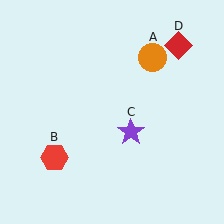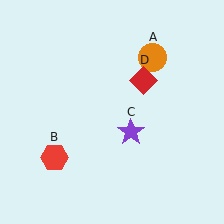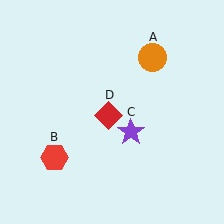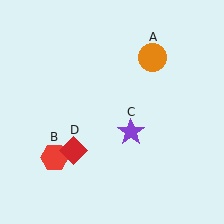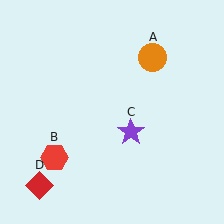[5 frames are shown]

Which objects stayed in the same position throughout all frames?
Orange circle (object A) and red hexagon (object B) and purple star (object C) remained stationary.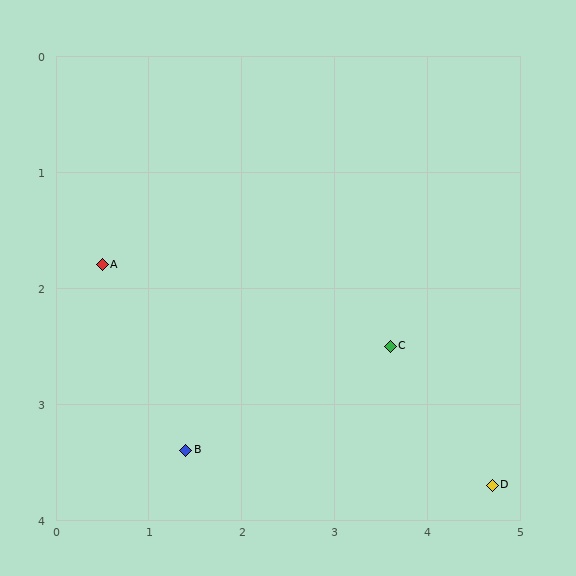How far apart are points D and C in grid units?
Points D and C are about 1.6 grid units apart.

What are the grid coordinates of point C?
Point C is at approximately (3.6, 2.5).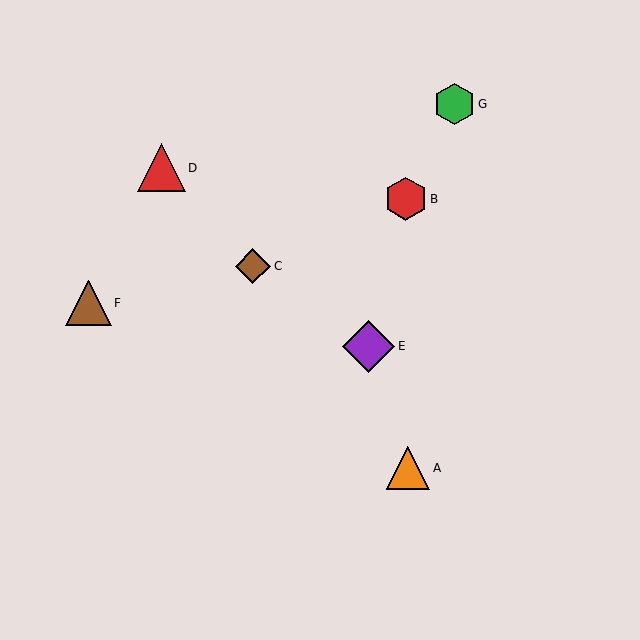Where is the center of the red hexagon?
The center of the red hexagon is at (406, 199).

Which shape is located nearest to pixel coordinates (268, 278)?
The brown diamond (labeled C) at (253, 266) is nearest to that location.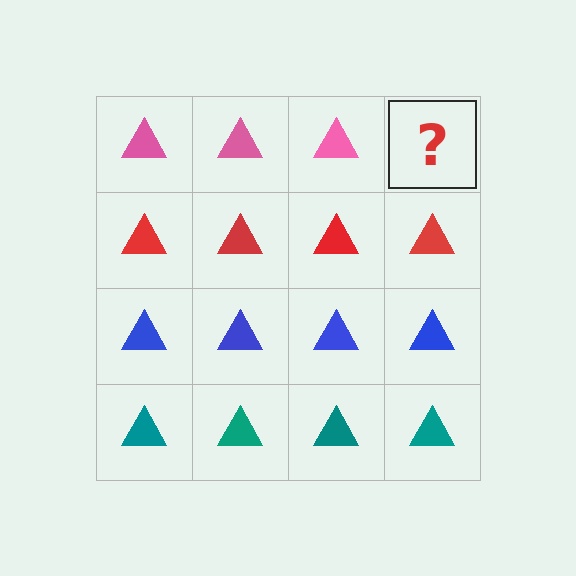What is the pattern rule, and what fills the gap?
The rule is that each row has a consistent color. The gap should be filled with a pink triangle.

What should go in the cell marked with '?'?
The missing cell should contain a pink triangle.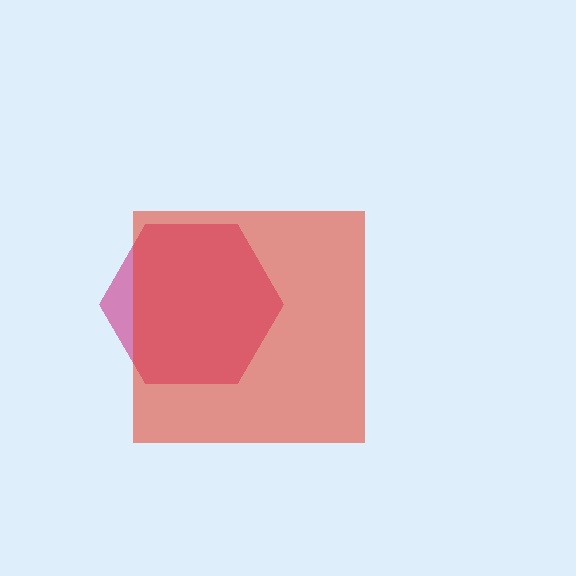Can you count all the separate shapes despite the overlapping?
Yes, there are 2 separate shapes.